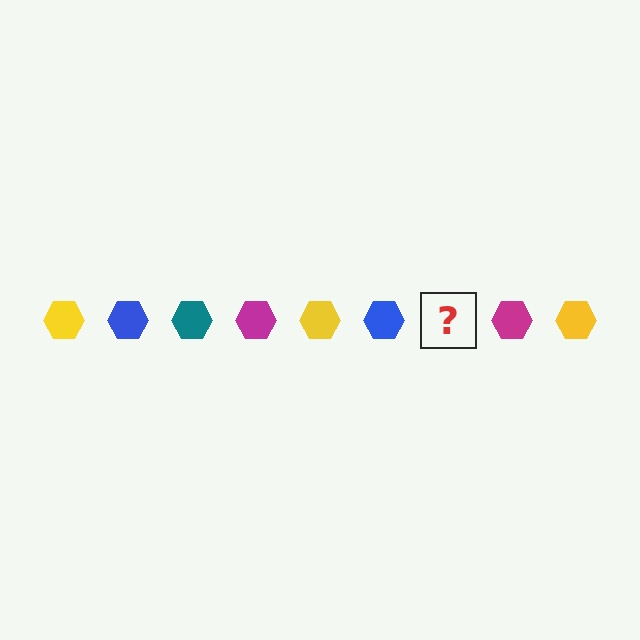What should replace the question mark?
The question mark should be replaced with a teal hexagon.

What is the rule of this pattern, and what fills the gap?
The rule is that the pattern cycles through yellow, blue, teal, magenta hexagons. The gap should be filled with a teal hexagon.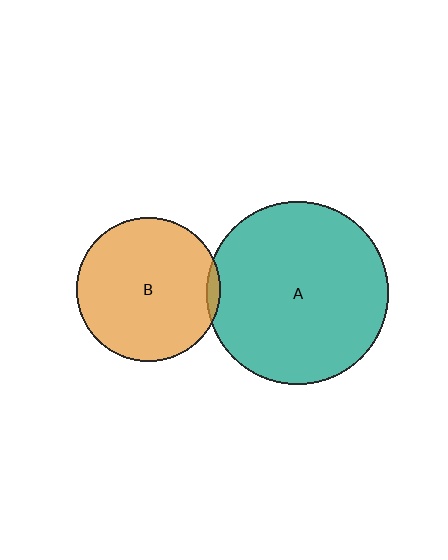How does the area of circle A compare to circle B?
Approximately 1.6 times.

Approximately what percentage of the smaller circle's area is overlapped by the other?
Approximately 5%.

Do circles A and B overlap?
Yes.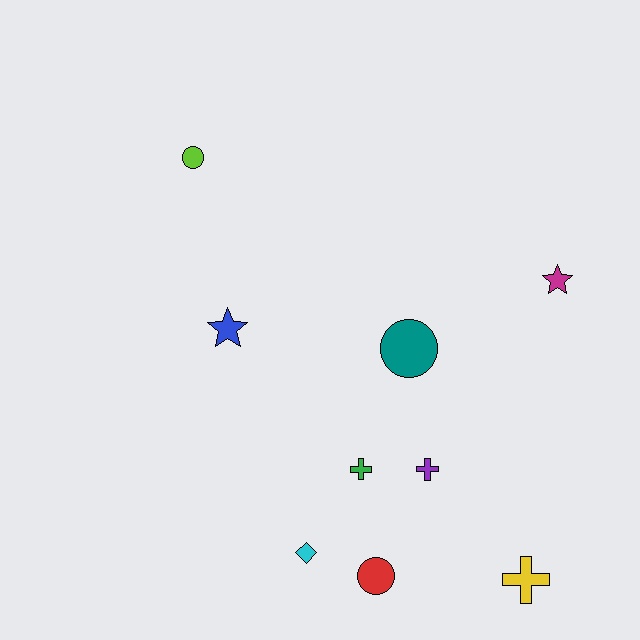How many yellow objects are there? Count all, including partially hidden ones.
There is 1 yellow object.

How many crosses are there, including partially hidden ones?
There are 3 crosses.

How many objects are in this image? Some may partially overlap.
There are 9 objects.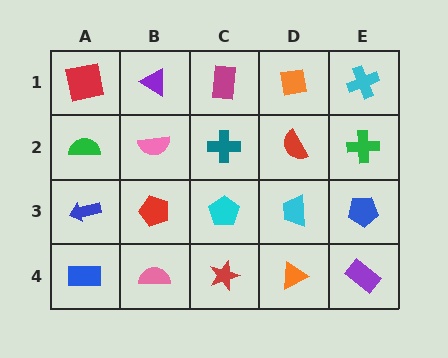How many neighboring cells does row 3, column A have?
3.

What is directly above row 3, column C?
A teal cross.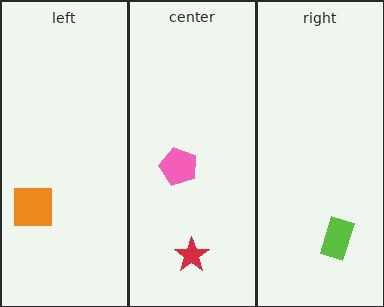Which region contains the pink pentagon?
The center region.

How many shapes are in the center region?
2.